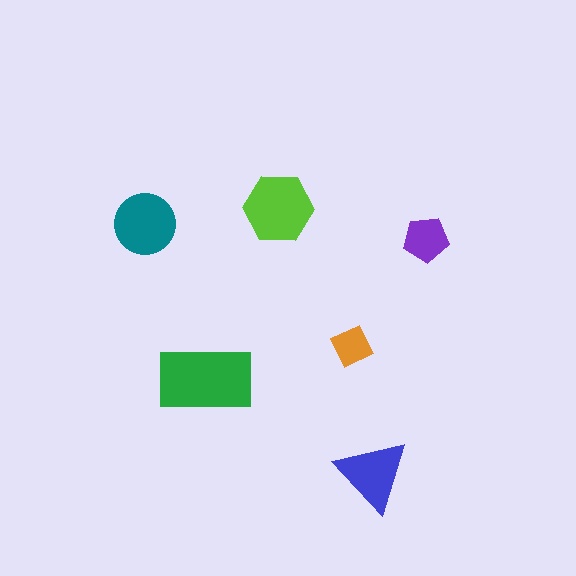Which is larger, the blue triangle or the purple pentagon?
The blue triangle.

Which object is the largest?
The green rectangle.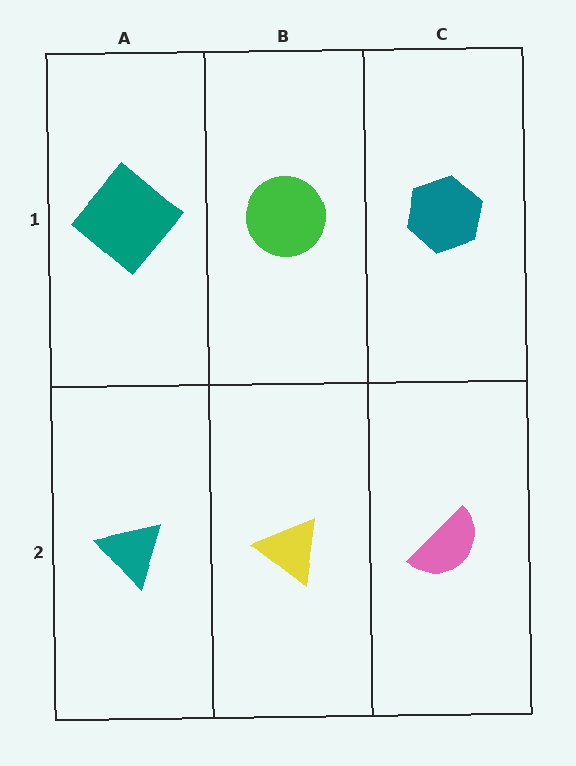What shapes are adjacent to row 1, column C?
A pink semicircle (row 2, column C), a green circle (row 1, column B).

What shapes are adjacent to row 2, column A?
A teal diamond (row 1, column A), a yellow triangle (row 2, column B).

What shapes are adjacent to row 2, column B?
A green circle (row 1, column B), a teal triangle (row 2, column A), a pink semicircle (row 2, column C).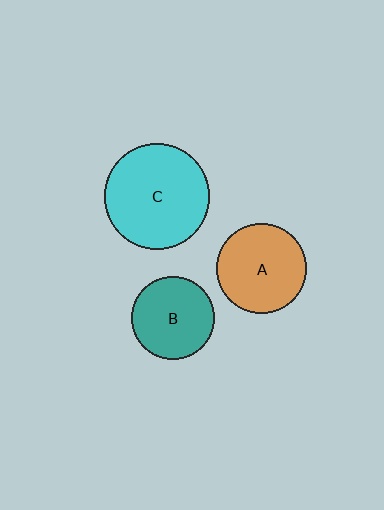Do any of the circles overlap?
No, none of the circles overlap.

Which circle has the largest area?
Circle C (cyan).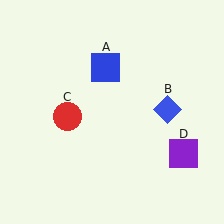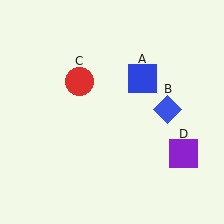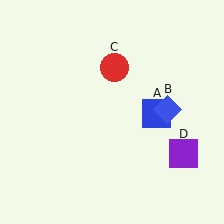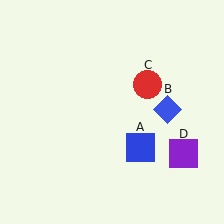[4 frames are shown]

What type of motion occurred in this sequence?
The blue square (object A), red circle (object C) rotated clockwise around the center of the scene.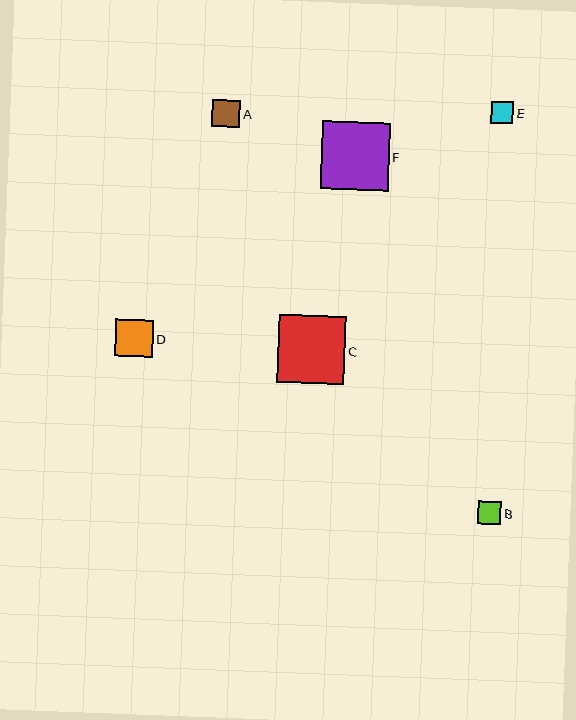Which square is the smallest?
Square E is the smallest with a size of approximately 22 pixels.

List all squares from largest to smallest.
From largest to smallest: F, C, D, A, B, E.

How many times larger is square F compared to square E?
Square F is approximately 3.1 times the size of square E.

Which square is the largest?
Square F is the largest with a size of approximately 68 pixels.